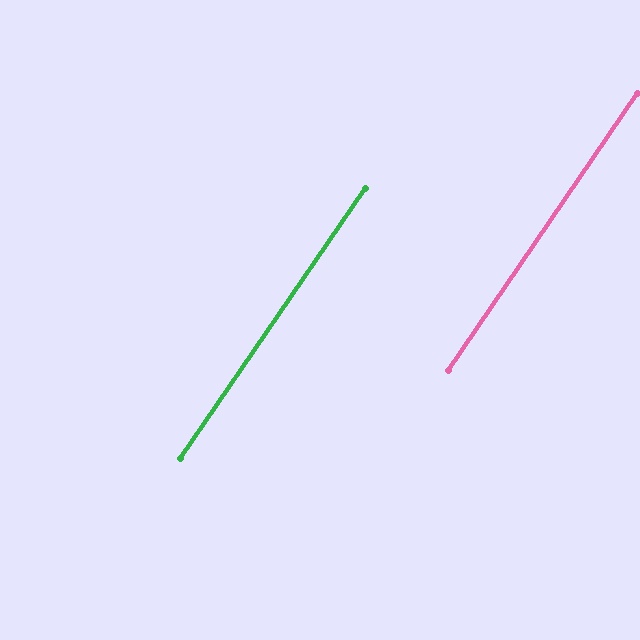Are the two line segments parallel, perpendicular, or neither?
Parallel — their directions differ by only 0.0°.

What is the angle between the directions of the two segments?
Approximately 0 degrees.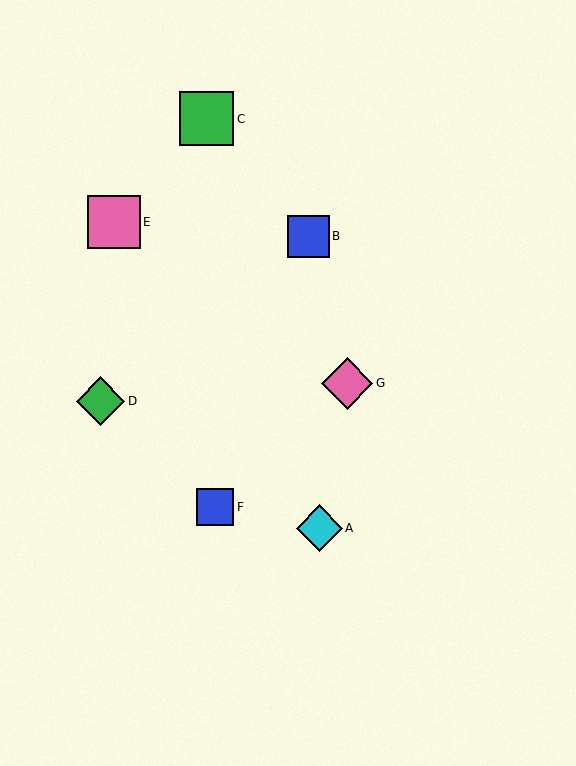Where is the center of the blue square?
The center of the blue square is at (309, 236).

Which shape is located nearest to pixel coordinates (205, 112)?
The green square (labeled C) at (206, 119) is nearest to that location.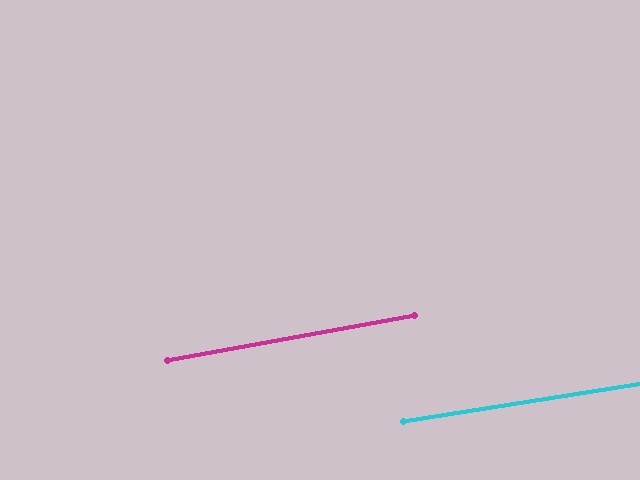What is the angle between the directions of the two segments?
Approximately 2 degrees.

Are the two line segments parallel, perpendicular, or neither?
Parallel — their directions differ by only 1.5°.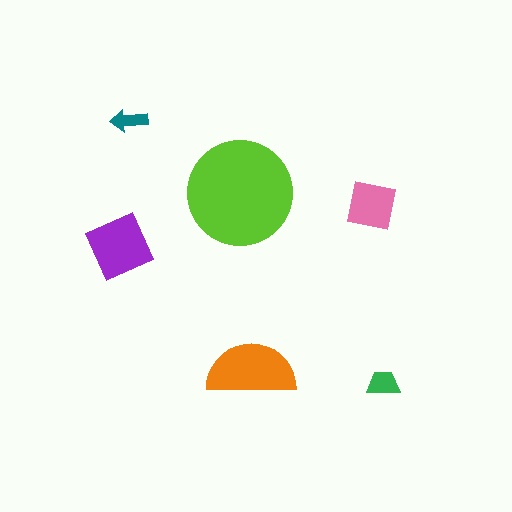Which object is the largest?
The lime circle.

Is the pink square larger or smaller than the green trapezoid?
Larger.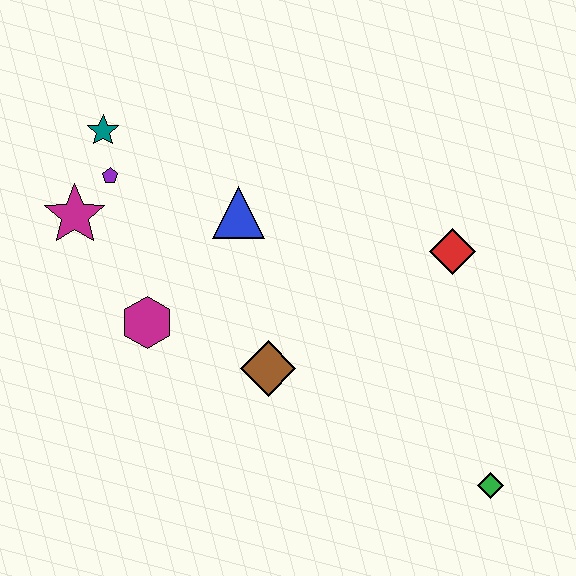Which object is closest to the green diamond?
The red diamond is closest to the green diamond.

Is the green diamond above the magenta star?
No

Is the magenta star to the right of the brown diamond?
No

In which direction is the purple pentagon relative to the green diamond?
The purple pentagon is to the left of the green diamond.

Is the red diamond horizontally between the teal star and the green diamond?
Yes